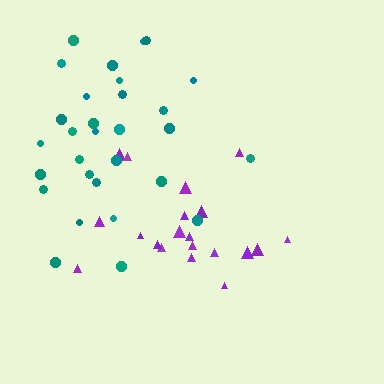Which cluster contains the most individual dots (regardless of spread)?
Teal (30).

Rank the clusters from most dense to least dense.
teal, purple.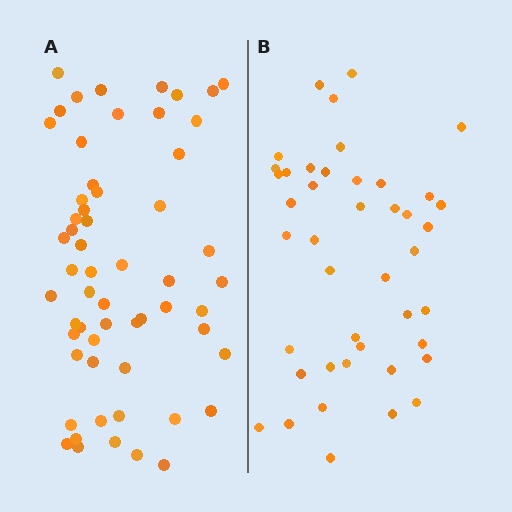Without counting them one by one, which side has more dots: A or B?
Region A (the left region) has more dots.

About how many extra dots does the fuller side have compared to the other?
Region A has approximately 15 more dots than region B.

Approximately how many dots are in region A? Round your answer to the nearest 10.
About 60 dots. (The exact count is 58, which rounds to 60.)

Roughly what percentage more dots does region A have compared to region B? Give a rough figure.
About 35% more.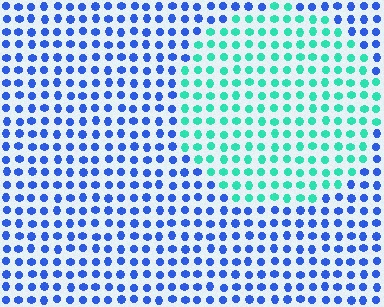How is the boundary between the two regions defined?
The boundary is defined purely by a slight shift in hue (about 61 degrees). Spacing, size, and orientation are identical on both sides.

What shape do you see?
I see a circle.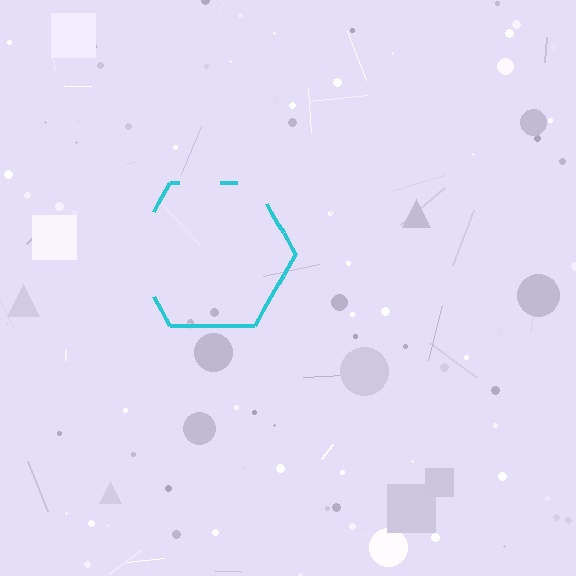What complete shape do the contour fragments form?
The contour fragments form a hexagon.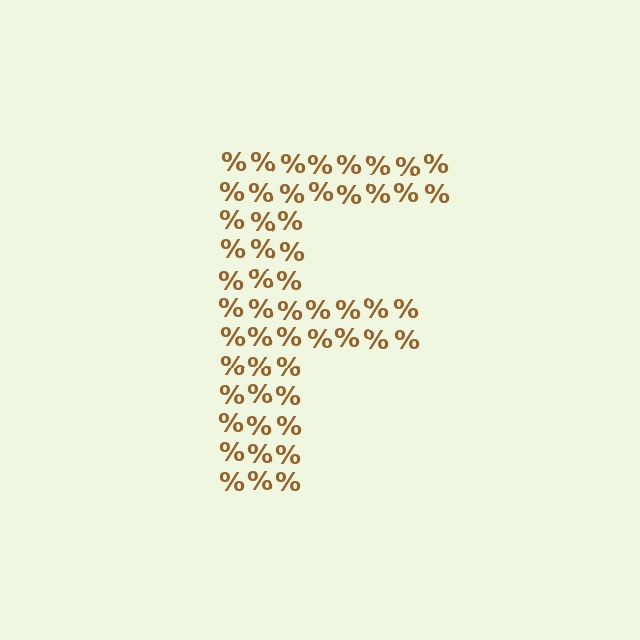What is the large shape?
The large shape is the letter F.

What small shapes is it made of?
It is made of small percent signs.